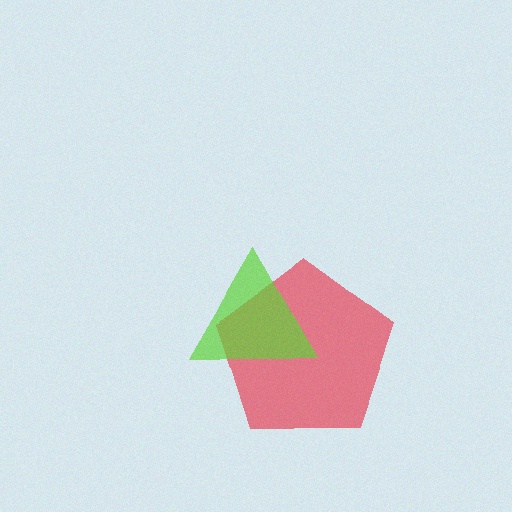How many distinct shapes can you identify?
There are 2 distinct shapes: a red pentagon, a lime triangle.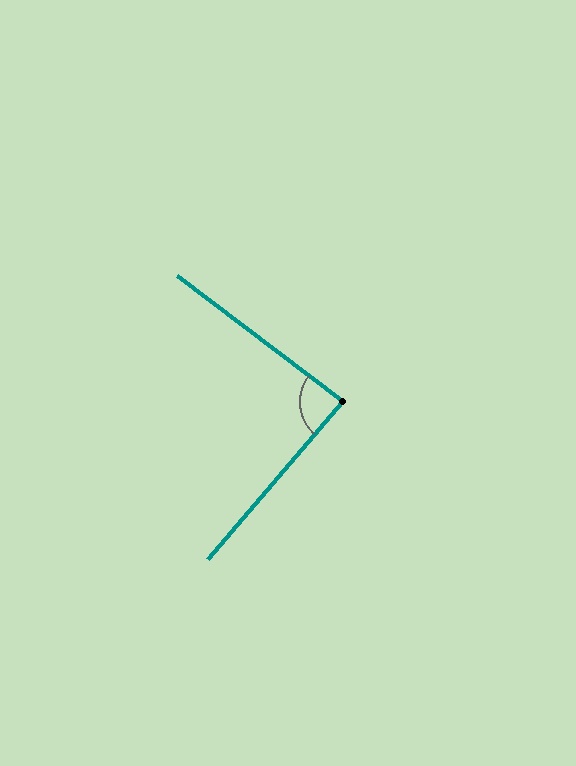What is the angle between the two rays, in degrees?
Approximately 87 degrees.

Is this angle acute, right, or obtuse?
It is approximately a right angle.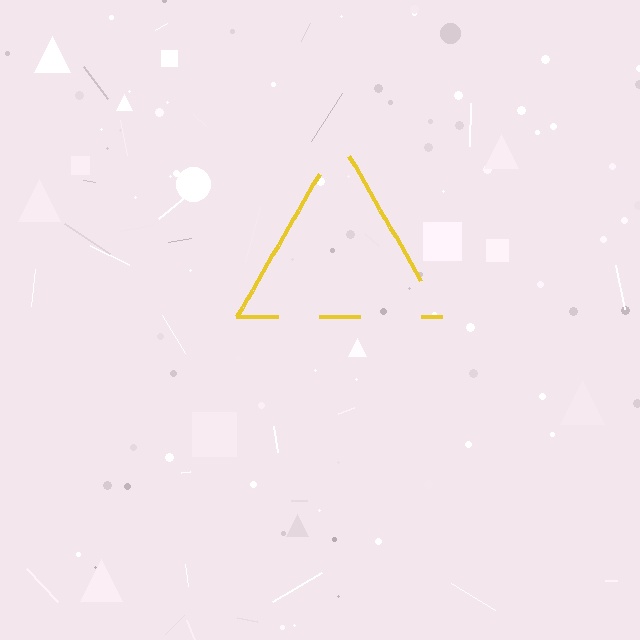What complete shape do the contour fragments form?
The contour fragments form a triangle.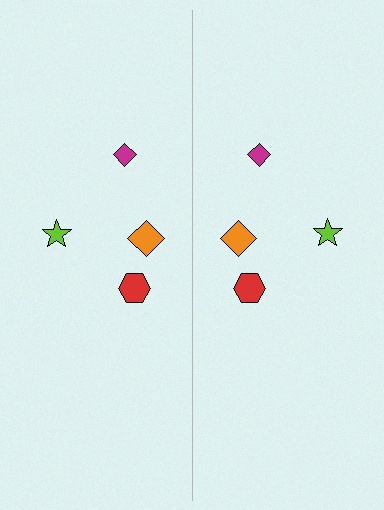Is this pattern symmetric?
Yes, this pattern has bilateral (reflection) symmetry.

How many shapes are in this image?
There are 8 shapes in this image.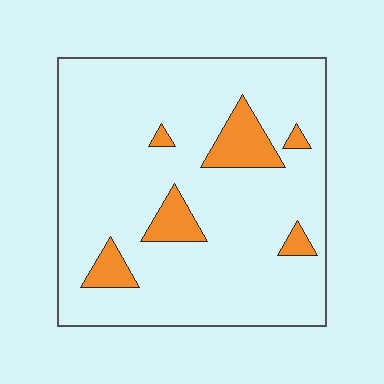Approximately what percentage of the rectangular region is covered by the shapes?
Approximately 10%.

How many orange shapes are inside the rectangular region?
6.